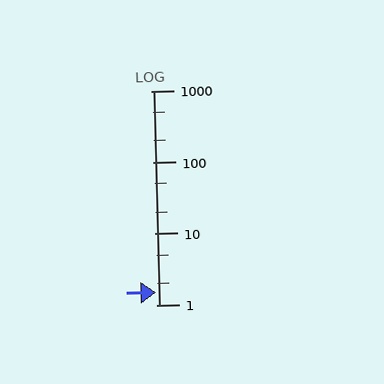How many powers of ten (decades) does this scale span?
The scale spans 3 decades, from 1 to 1000.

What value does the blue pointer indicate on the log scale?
The pointer indicates approximately 1.5.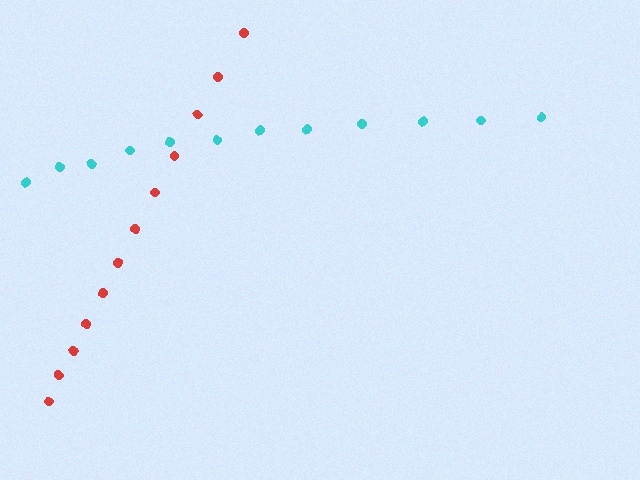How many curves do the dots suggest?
There are 2 distinct paths.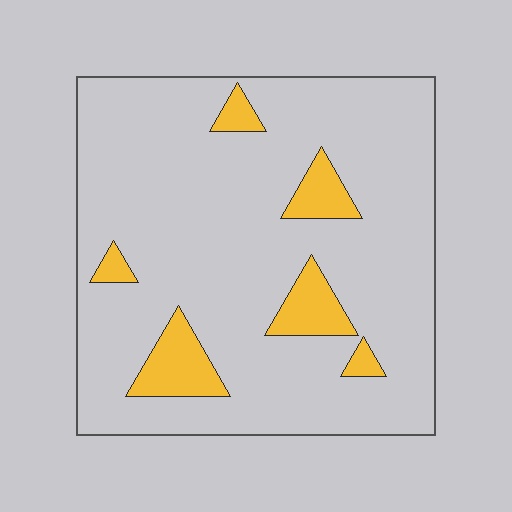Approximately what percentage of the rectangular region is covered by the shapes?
Approximately 10%.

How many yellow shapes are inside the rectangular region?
6.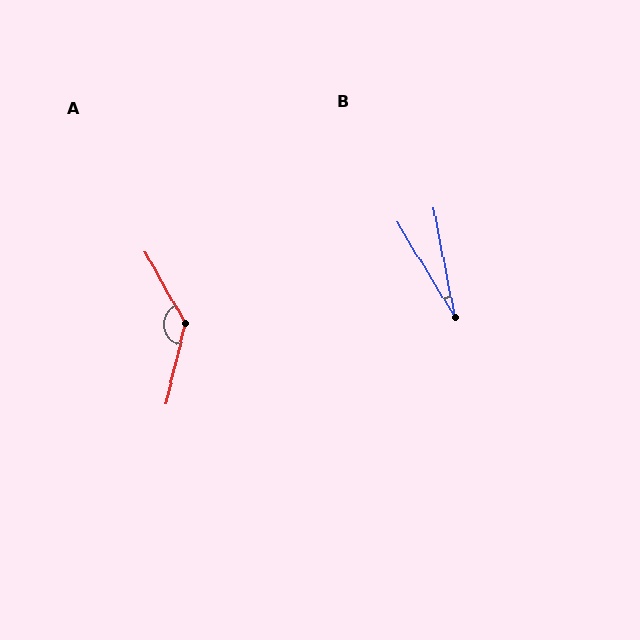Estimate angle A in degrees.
Approximately 137 degrees.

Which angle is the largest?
A, at approximately 137 degrees.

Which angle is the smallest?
B, at approximately 21 degrees.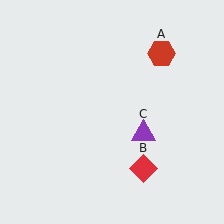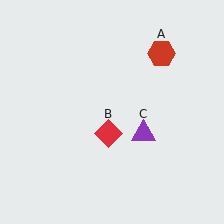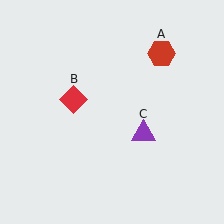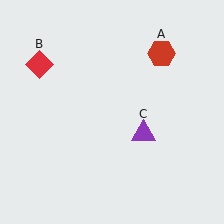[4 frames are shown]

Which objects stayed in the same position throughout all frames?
Red hexagon (object A) and purple triangle (object C) remained stationary.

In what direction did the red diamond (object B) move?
The red diamond (object B) moved up and to the left.